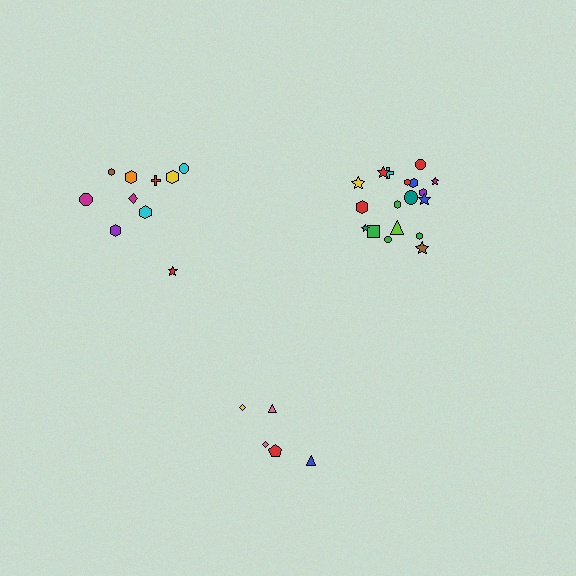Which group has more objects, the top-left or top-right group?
The top-right group.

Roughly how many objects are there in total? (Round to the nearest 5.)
Roughly 35 objects in total.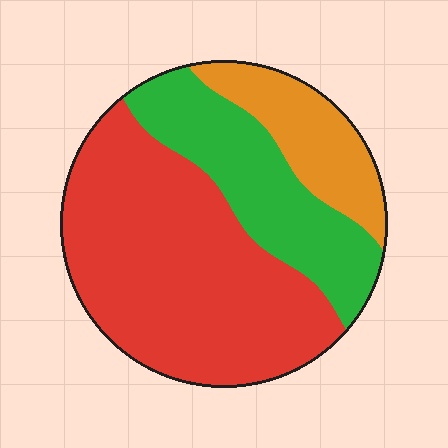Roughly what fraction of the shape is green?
Green takes up about one quarter (1/4) of the shape.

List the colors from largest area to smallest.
From largest to smallest: red, green, orange.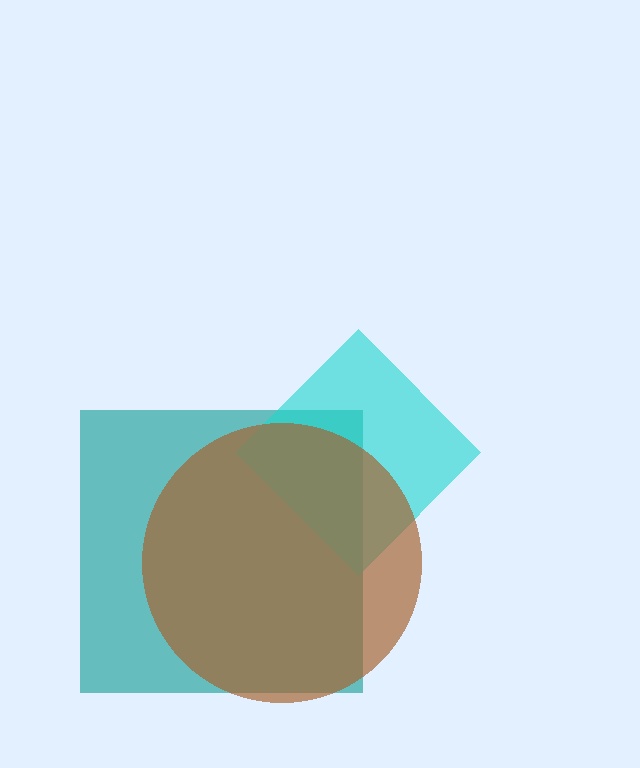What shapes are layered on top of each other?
The layered shapes are: a teal square, a cyan diamond, a brown circle.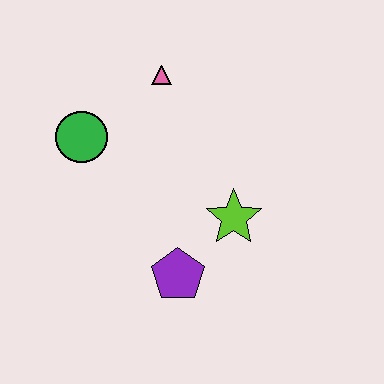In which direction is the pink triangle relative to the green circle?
The pink triangle is to the right of the green circle.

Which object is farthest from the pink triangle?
The purple pentagon is farthest from the pink triangle.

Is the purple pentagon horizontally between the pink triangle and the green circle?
No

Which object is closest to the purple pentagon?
The lime star is closest to the purple pentagon.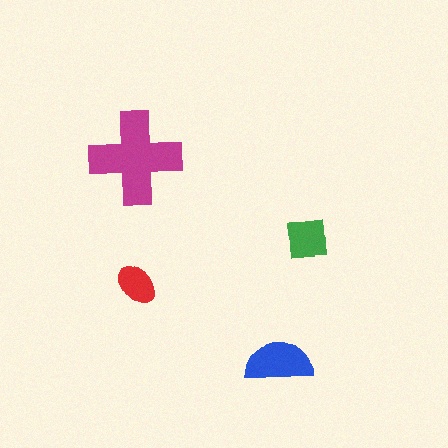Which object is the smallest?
The red ellipse.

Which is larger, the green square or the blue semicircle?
The blue semicircle.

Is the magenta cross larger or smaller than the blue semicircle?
Larger.